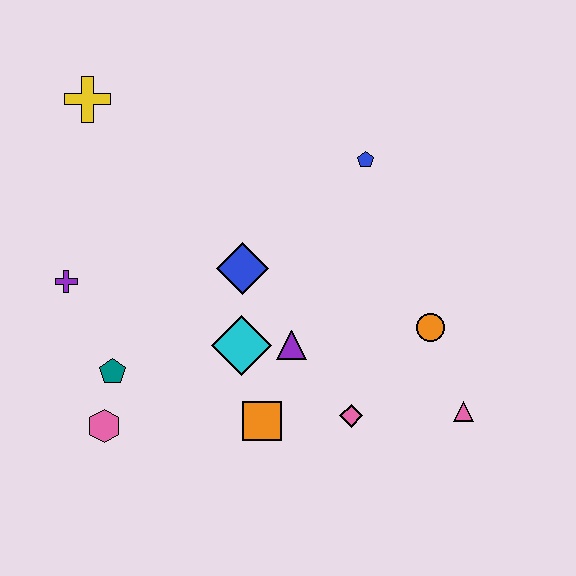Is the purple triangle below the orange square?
No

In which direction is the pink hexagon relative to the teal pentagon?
The pink hexagon is below the teal pentagon.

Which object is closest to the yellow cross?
The purple cross is closest to the yellow cross.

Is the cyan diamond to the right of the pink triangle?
No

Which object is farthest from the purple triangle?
The yellow cross is farthest from the purple triangle.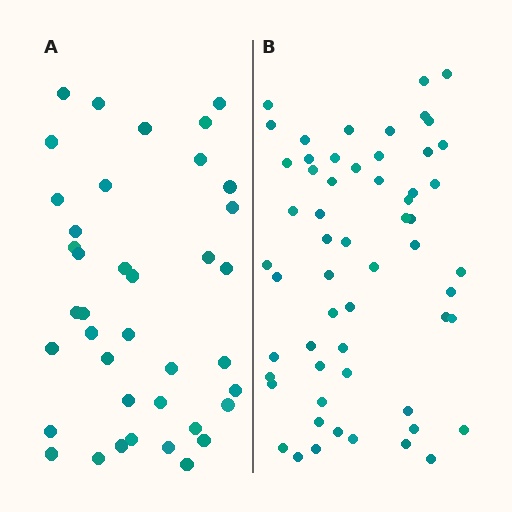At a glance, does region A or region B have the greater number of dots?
Region B (the right region) has more dots.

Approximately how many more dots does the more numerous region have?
Region B has approximately 20 more dots than region A.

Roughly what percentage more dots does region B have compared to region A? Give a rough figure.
About 50% more.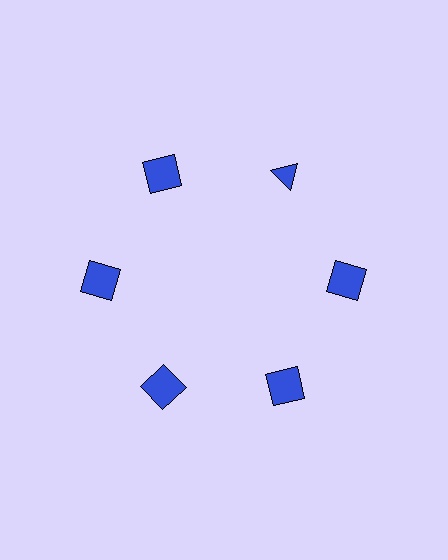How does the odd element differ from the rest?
It has a different shape: triangle instead of square.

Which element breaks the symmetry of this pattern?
The blue triangle at roughly the 1 o'clock position breaks the symmetry. All other shapes are blue squares.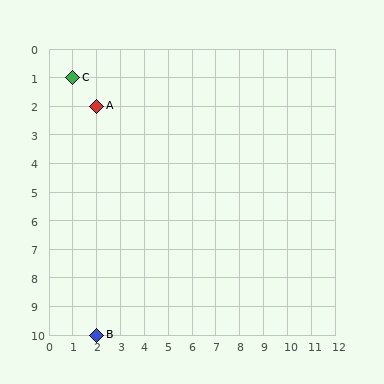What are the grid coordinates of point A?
Point A is at grid coordinates (2, 2).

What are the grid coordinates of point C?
Point C is at grid coordinates (1, 1).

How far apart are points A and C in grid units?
Points A and C are 1 column and 1 row apart (about 1.4 grid units diagonally).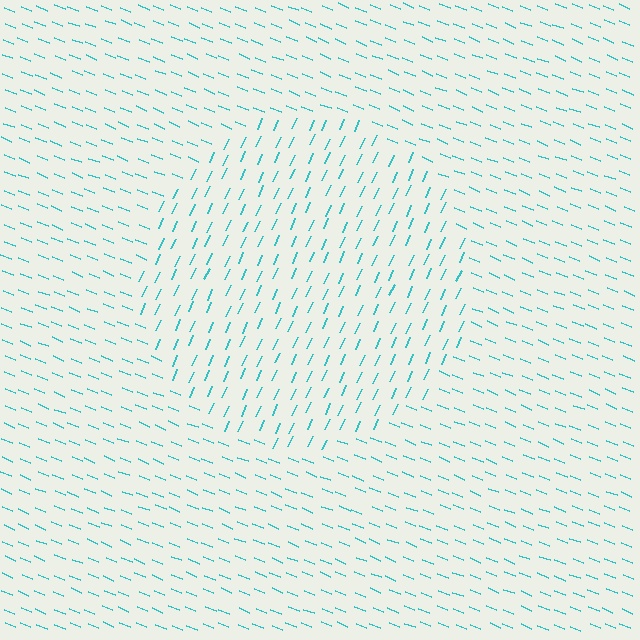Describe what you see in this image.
The image is filled with small cyan line segments. A circle region in the image has lines oriented differently from the surrounding lines, creating a visible texture boundary.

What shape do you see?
I see a circle.